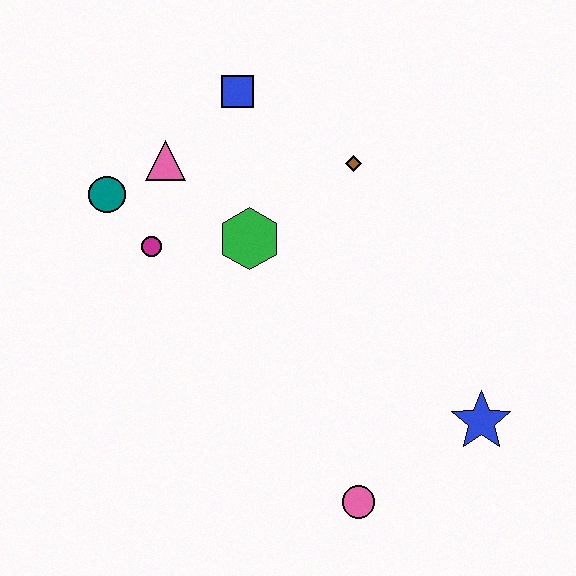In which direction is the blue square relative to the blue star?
The blue square is above the blue star.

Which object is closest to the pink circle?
The blue star is closest to the pink circle.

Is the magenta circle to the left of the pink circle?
Yes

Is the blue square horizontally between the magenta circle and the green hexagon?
Yes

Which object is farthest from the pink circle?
The blue square is farthest from the pink circle.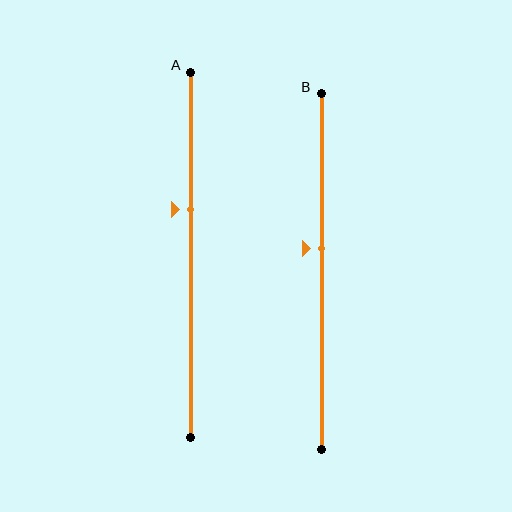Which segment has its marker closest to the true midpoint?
Segment B has its marker closest to the true midpoint.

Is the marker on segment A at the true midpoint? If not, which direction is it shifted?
No, the marker on segment A is shifted upward by about 12% of the segment length.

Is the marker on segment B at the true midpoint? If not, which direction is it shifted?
No, the marker on segment B is shifted upward by about 7% of the segment length.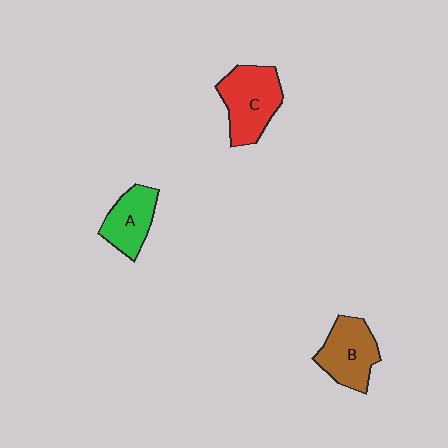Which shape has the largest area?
Shape C (red).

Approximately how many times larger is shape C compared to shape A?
Approximately 1.4 times.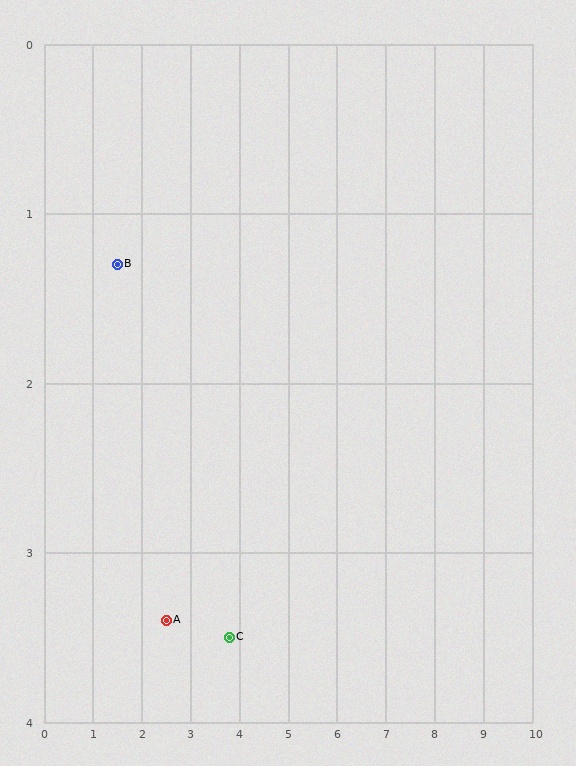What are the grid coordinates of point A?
Point A is at approximately (2.5, 3.4).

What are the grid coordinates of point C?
Point C is at approximately (3.8, 3.5).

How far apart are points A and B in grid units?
Points A and B are about 2.3 grid units apart.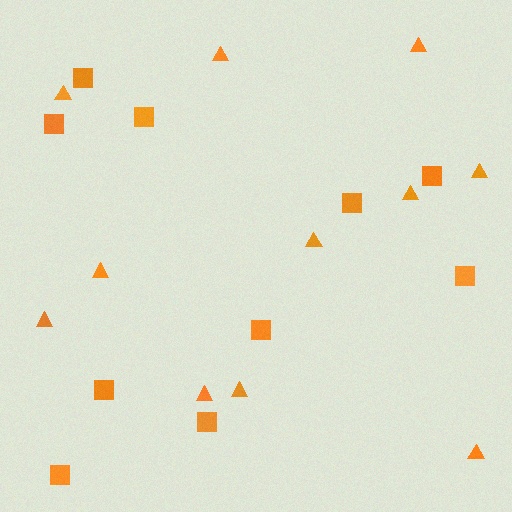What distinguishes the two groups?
There are 2 groups: one group of squares (10) and one group of triangles (11).